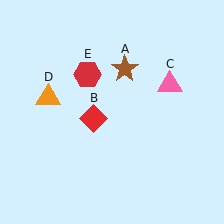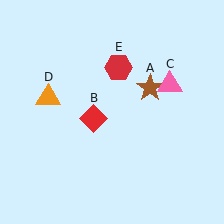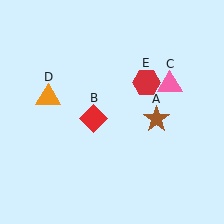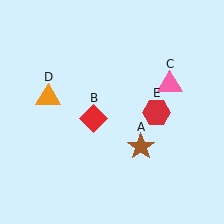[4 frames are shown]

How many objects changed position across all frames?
2 objects changed position: brown star (object A), red hexagon (object E).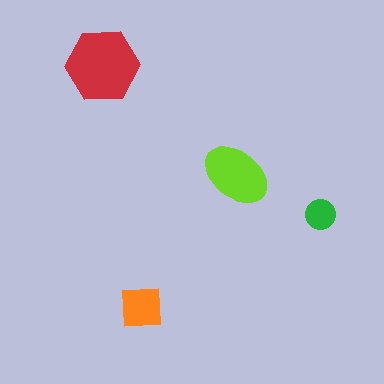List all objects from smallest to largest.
The green circle, the orange square, the lime ellipse, the red hexagon.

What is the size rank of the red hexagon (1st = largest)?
1st.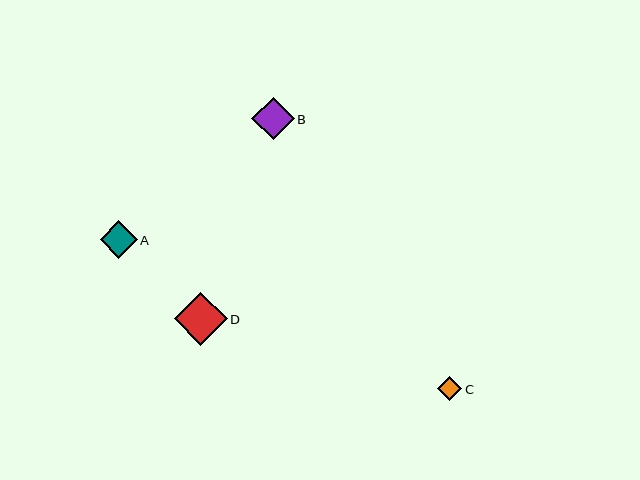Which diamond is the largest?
Diamond D is the largest with a size of approximately 53 pixels.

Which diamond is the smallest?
Diamond C is the smallest with a size of approximately 24 pixels.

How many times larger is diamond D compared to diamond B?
Diamond D is approximately 1.2 times the size of diamond B.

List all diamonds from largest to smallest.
From largest to smallest: D, B, A, C.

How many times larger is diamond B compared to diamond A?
Diamond B is approximately 1.1 times the size of diamond A.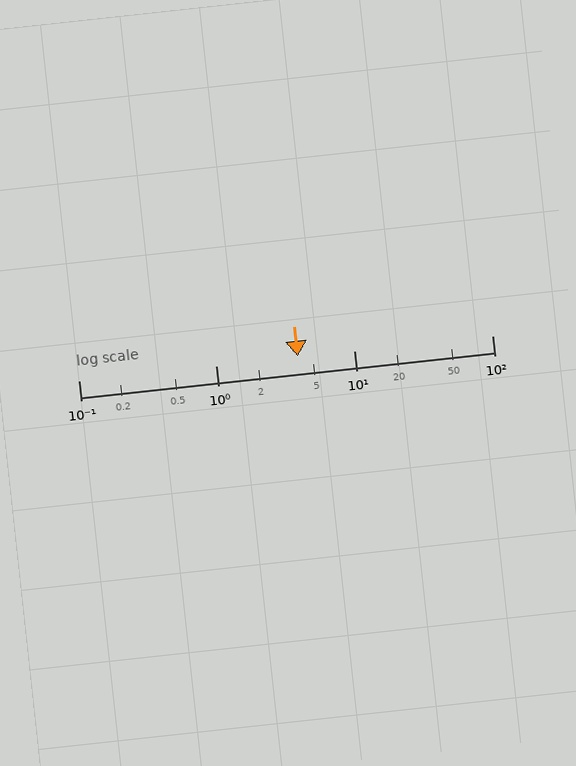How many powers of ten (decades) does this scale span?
The scale spans 3 decades, from 0.1 to 100.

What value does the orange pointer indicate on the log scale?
The pointer indicates approximately 3.9.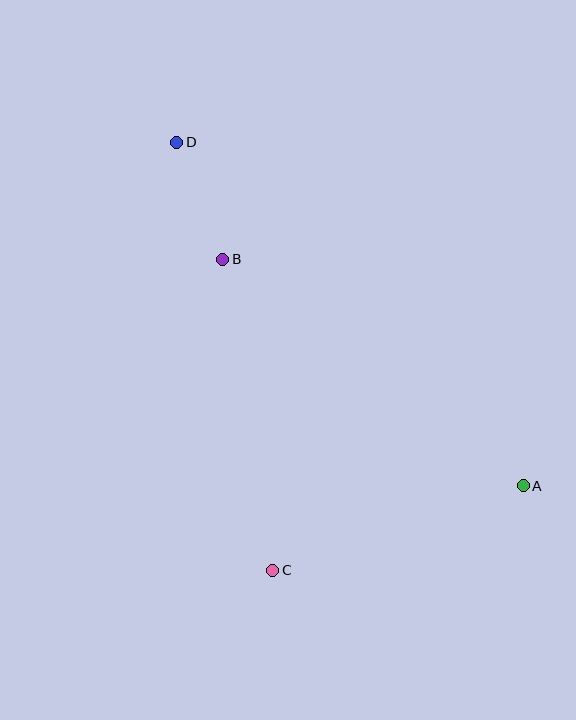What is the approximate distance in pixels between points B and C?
The distance between B and C is approximately 315 pixels.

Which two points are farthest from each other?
Points A and D are farthest from each other.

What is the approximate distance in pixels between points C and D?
The distance between C and D is approximately 439 pixels.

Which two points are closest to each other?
Points B and D are closest to each other.